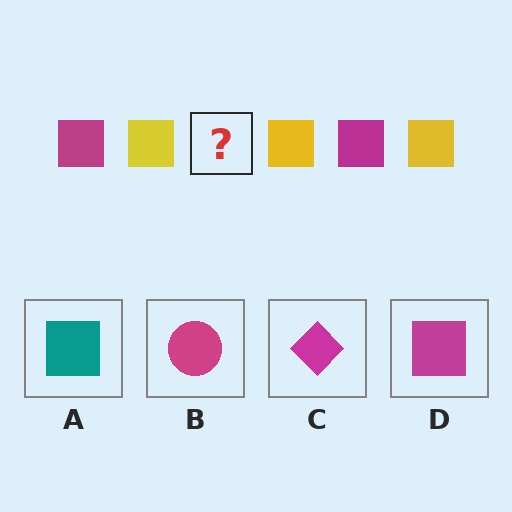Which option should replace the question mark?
Option D.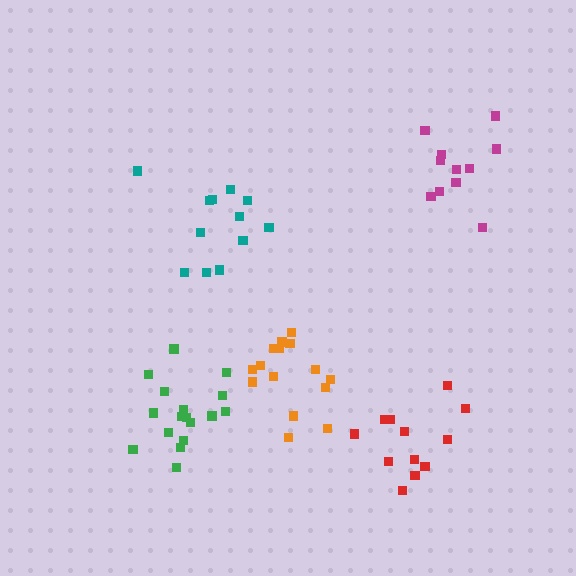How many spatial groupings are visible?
There are 5 spatial groupings.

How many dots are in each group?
Group 1: 17 dots, Group 2: 12 dots, Group 3: 11 dots, Group 4: 12 dots, Group 5: 15 dots (67 total).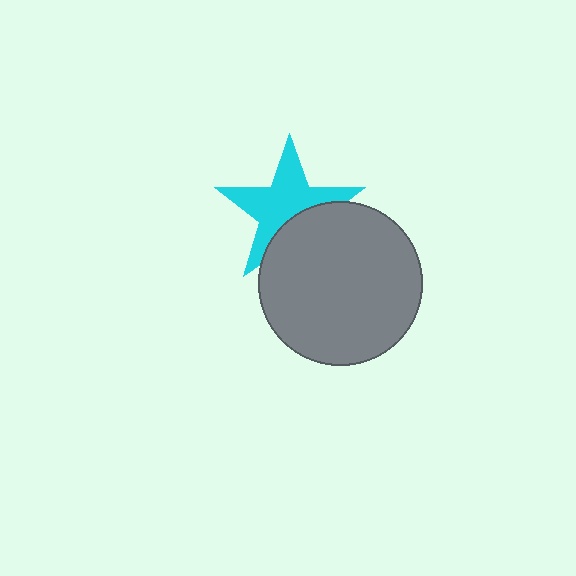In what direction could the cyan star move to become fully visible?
The cyan star could move up. That would shift it out from behind the gray circle entirely.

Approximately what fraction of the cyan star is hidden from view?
Roughly 34% of the cyan star is hidden behind the gray circle.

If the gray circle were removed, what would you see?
You would see the complete cyan star.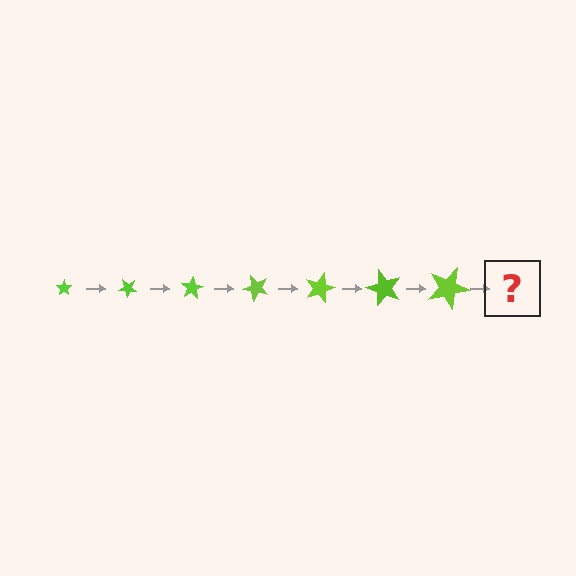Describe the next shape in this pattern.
It should be a star, larger than the previous one and rotated 280 degrees from the start.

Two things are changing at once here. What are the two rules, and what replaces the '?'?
The two rules are that the star grows larger each step and it rotates 40 degrees each step. The '?' should be a star, larger than the previous one and rotated 280 degrees from the start.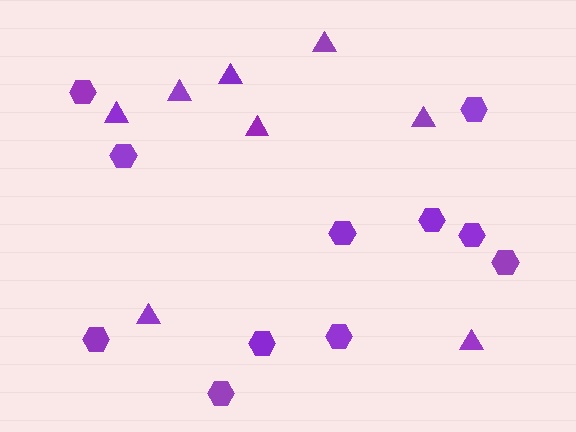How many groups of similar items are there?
There are 2 groups: one group of triangles (8) and one group of hexagons (11).